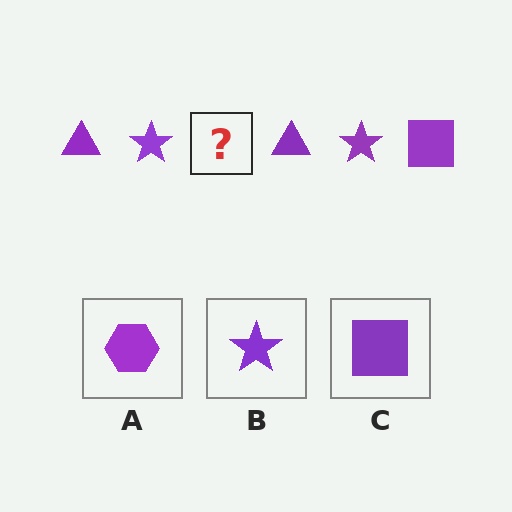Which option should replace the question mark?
Option C.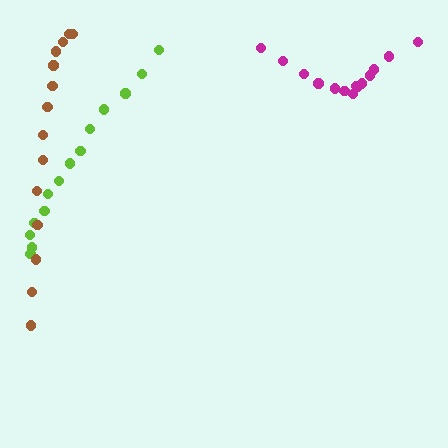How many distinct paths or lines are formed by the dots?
There are 3 distinct paths.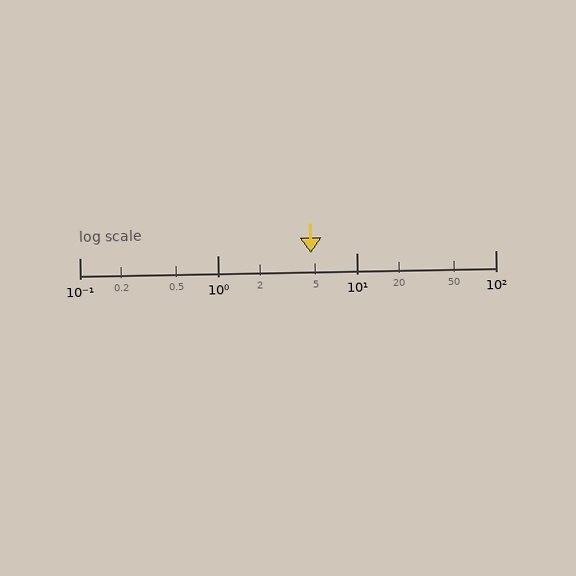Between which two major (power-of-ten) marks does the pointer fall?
The pointer is between 1 and 10.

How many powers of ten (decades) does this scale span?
The scale spans 3 decades, from 0.1 to 100.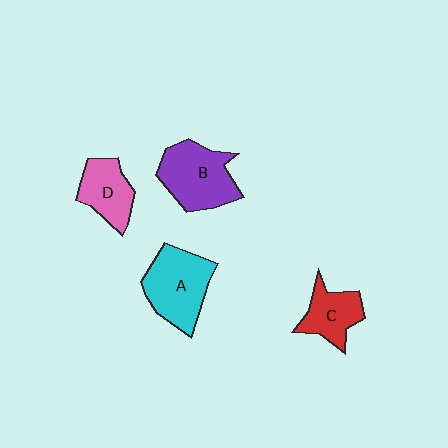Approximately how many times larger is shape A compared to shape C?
Approximately 1.6 times.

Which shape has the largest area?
Shape A (cyan).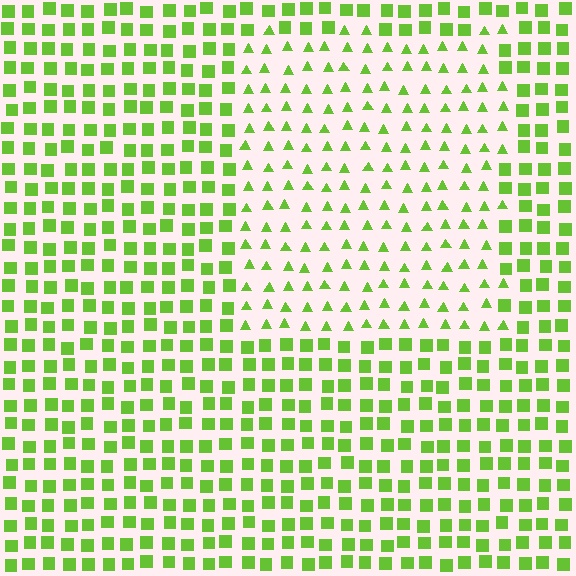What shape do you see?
I see a rectangle.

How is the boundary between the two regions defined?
The boundary is defined by a change in element shape: triangles inside vs. squares outside. All elements share the same color and spacing.